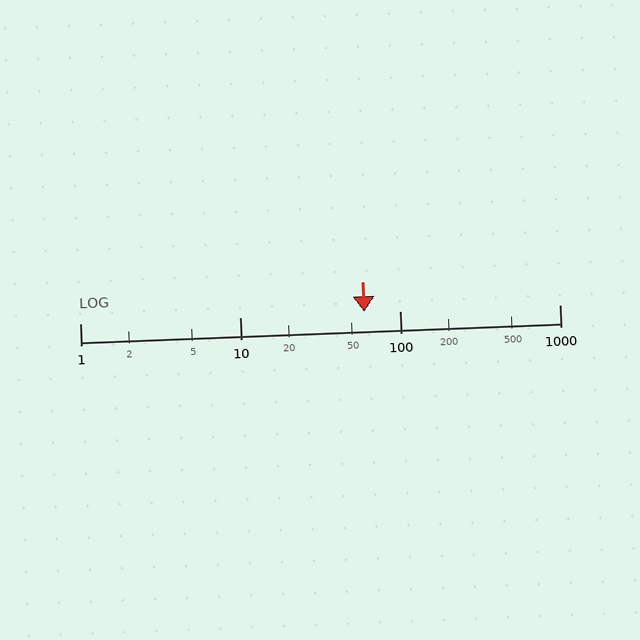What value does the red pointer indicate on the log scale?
The pointer indicates approximately 60.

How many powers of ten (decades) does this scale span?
The scale spans 3 decades, from 1 to 1000.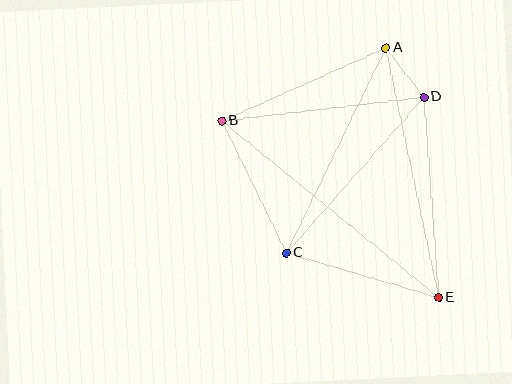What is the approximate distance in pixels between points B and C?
The distance between B and C is approximately 147 pixels.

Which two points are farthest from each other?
Points B and E are farthest from each other.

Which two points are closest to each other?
Points A and D are closest to each other.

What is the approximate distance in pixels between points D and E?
The distance between D and E is approximately 201 pixels.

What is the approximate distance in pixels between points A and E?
The distance between A and E is approximately 255 pixels.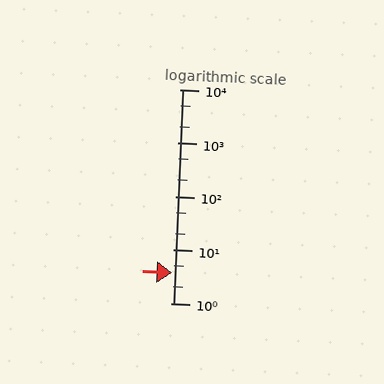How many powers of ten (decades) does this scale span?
The scale spans 4 decades, from 1 to 10000.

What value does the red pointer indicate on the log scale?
The pointer indicates approximately 3.7.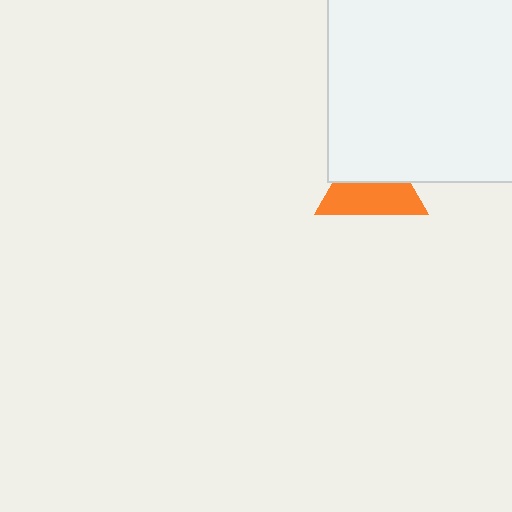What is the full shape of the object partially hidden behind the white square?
The partially hidden object is an orange triangle.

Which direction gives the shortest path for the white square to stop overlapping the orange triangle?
Moving up gives the shortest separation.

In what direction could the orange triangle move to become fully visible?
The orange triangle could move down. That would shift it out from behind the white square entirely.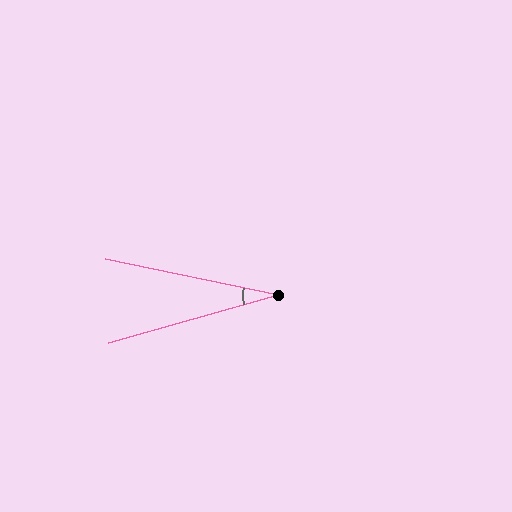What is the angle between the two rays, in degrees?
Approximately 28 degrees.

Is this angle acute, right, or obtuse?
It is acute.